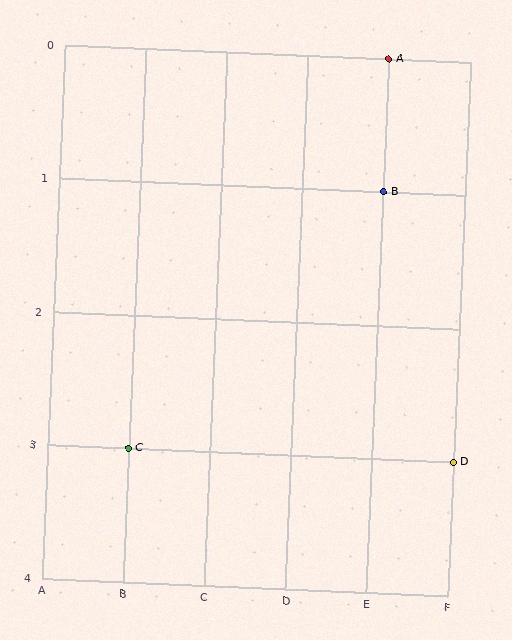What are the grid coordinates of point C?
Point C is at grid coordinates (B, 3).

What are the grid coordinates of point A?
Point A is at grid coordinates (E, 0).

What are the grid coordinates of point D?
Point D is at grid coordinates (F, 3).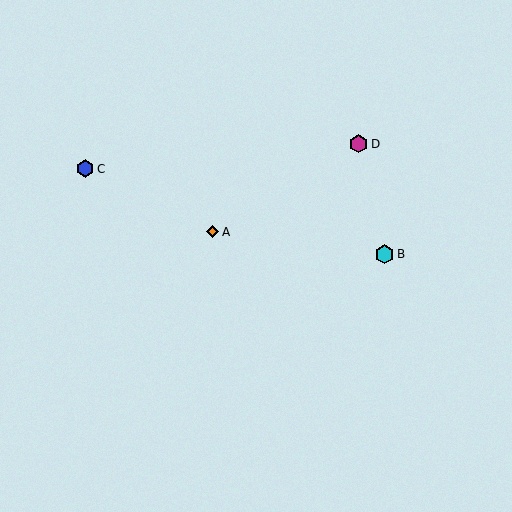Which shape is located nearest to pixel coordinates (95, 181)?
The blue hexagon (labeled C) at (85, 169) is nearest to that location.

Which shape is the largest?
The cyan hexagon (labeled B) is the largest.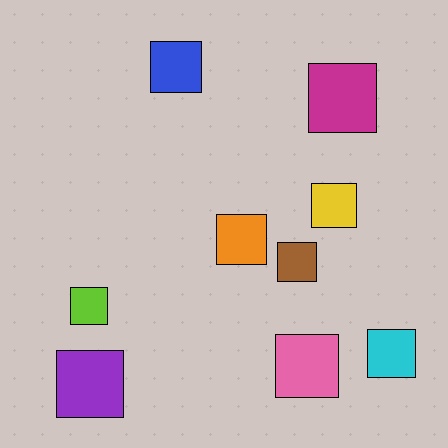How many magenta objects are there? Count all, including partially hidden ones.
There is 1 magenta object.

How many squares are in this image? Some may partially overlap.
There are 9 squares.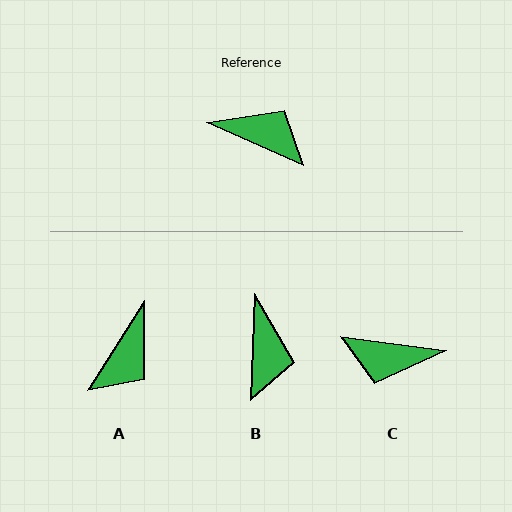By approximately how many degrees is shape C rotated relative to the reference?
Approximately 163 degrees clockwise.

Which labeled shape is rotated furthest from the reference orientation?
C, about 163 degrees away.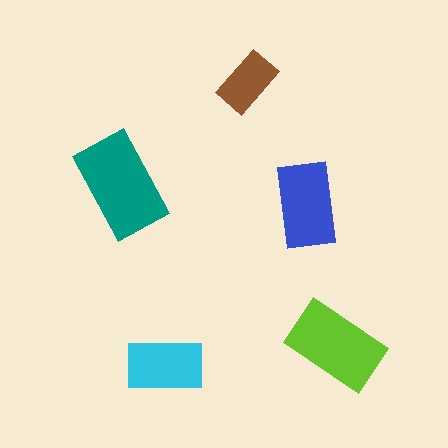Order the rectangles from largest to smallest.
the teal one, the lime one, the blue one, the cyan one, the brown one.